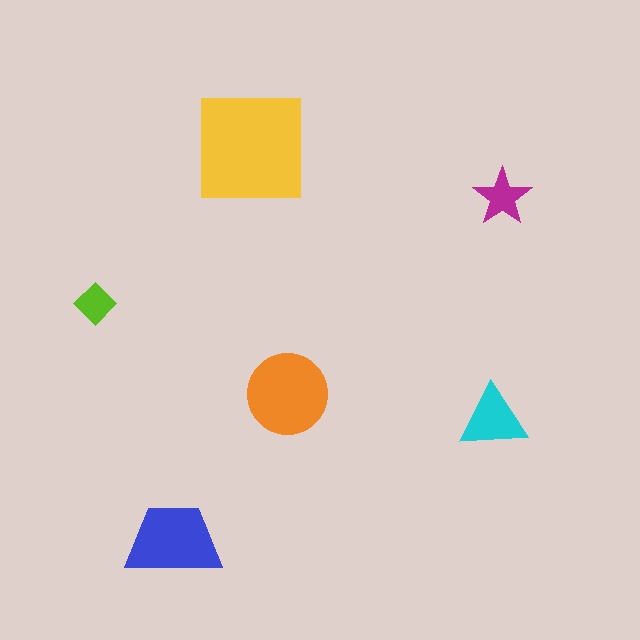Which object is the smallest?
The lime diamond.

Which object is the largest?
The yellow square.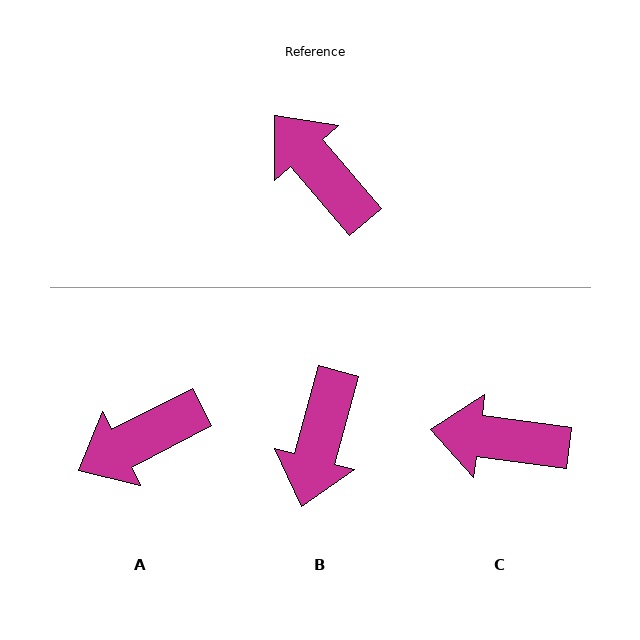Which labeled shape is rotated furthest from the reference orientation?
B, about 124 degrees away.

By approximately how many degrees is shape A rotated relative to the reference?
Approximately 77 degrees counter-clockwise.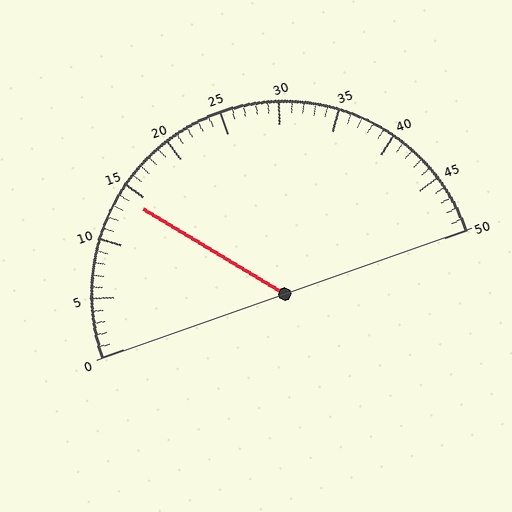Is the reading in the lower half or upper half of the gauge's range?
The reading is in the lower half of the range (0 to 50).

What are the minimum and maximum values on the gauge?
The gauge ranges from 0 to 50.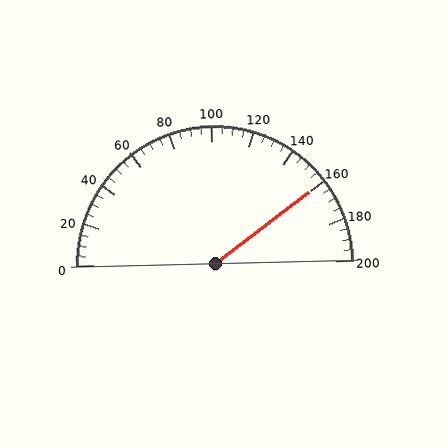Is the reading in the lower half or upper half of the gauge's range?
The reading is in the upper half of the range (0 to 200).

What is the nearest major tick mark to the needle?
The nearest major tick mark is 160.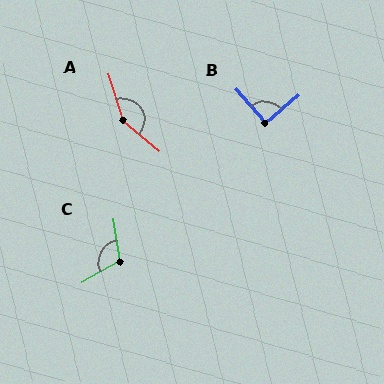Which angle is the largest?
A, at approximately 147 degrees.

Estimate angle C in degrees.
Approximately 110 degrees.